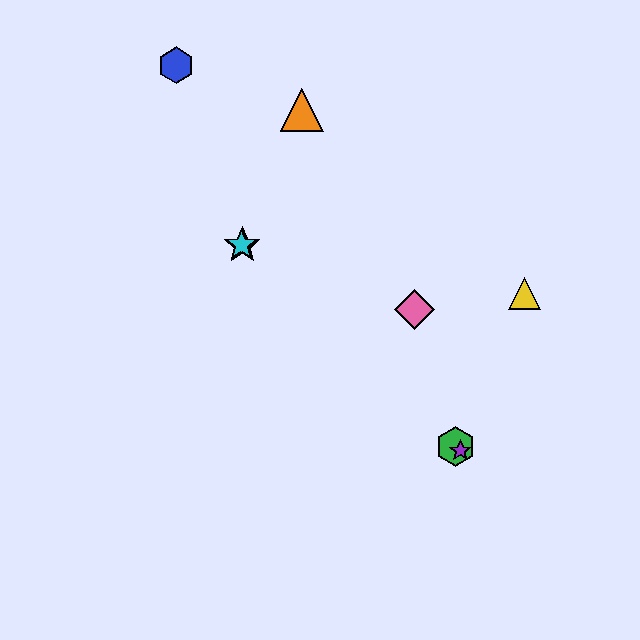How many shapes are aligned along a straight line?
4 shapes (the red star, the green hexagon, the purple star, the cyan star) are aligned along a straight line.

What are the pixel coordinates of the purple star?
The purple star is at (460, 451).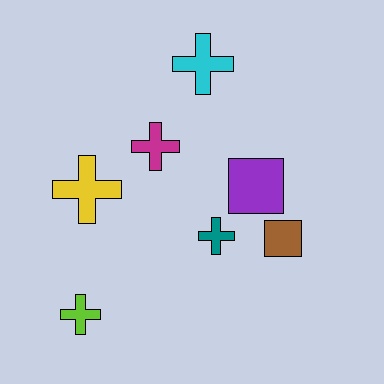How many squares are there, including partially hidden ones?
There are 2 squares.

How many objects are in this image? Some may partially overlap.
There are 7 objects.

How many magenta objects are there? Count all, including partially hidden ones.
There is 1 magenta object.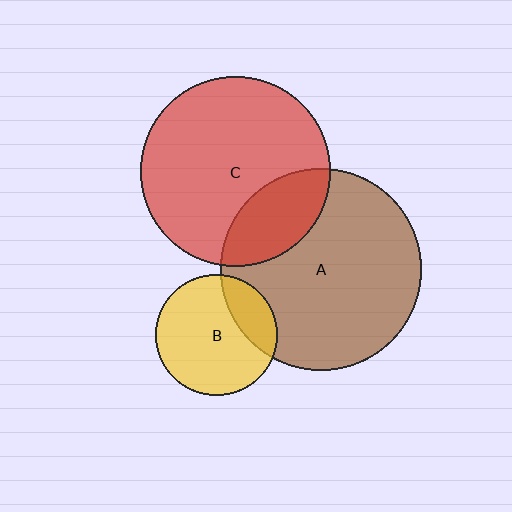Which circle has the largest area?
Circle A (brown).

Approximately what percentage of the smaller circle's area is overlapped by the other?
Approximately 25%.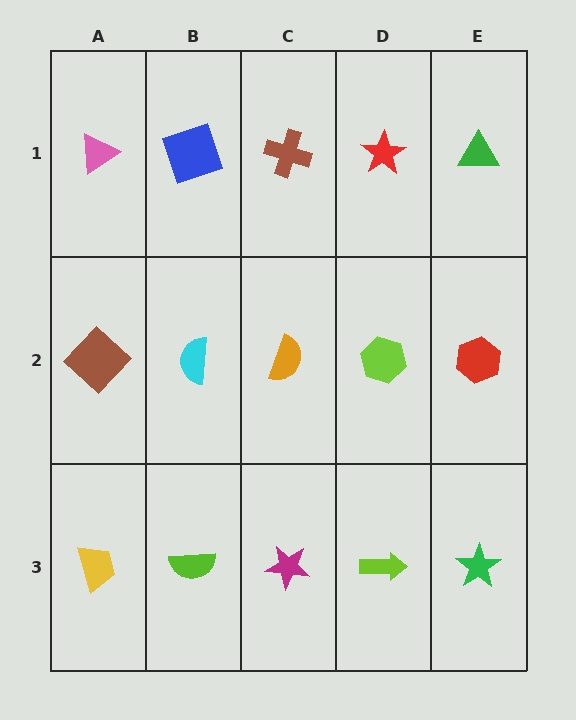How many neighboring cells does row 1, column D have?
3.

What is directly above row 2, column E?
A green triangle.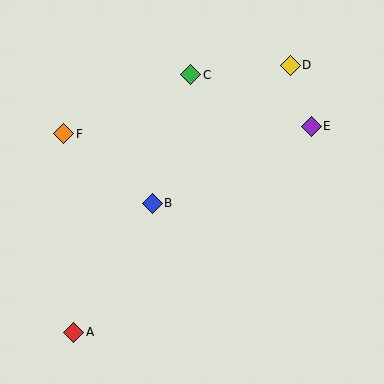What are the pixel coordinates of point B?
Point B is at (152, 203).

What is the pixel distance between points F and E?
The distance between F and E is 248 pixels.